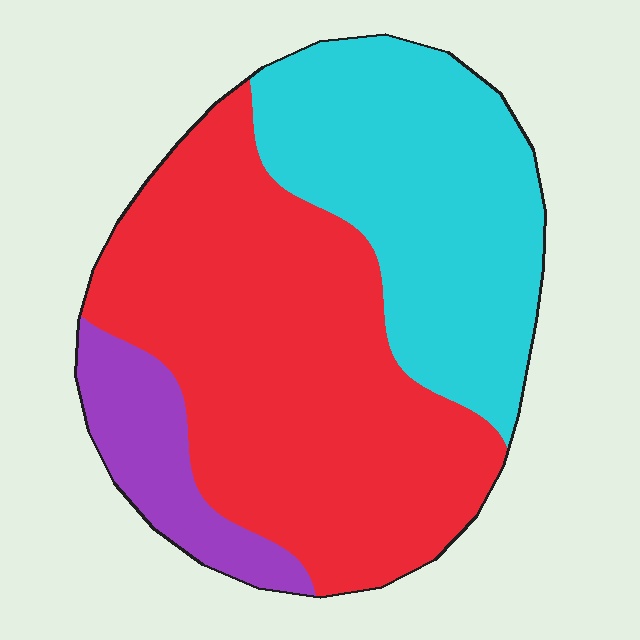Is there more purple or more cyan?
Cyan.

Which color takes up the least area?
Purple, at roughly 10%.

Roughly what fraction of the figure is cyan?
Cyan covers 35% of the figure.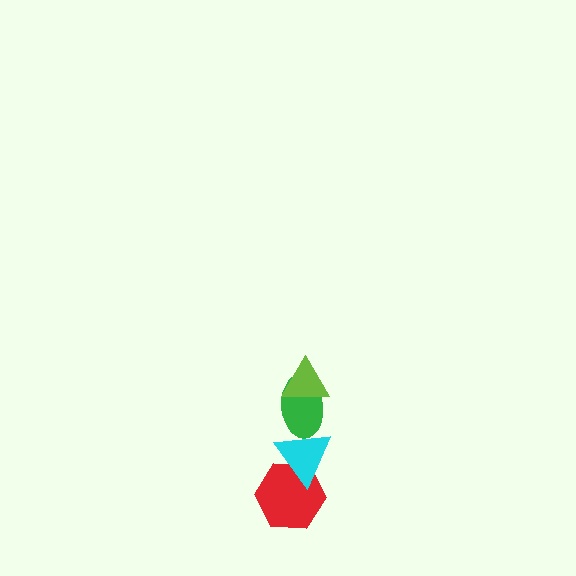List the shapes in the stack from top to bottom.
From top to bottom: the lime triangle, the green ellipse, the cyan triangle, the red hexagon.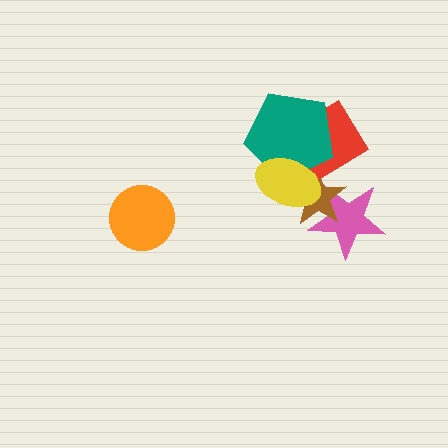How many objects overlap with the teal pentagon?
3 objects overlap with the teal pentagon.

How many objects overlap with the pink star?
2 objects overlap with the pink star.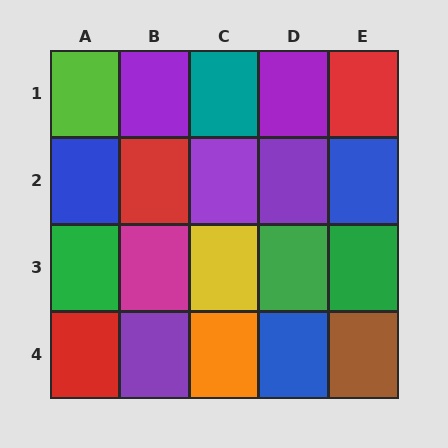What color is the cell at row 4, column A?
Red.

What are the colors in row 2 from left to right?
Blue, red, purple, purple, blue.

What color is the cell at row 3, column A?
Green.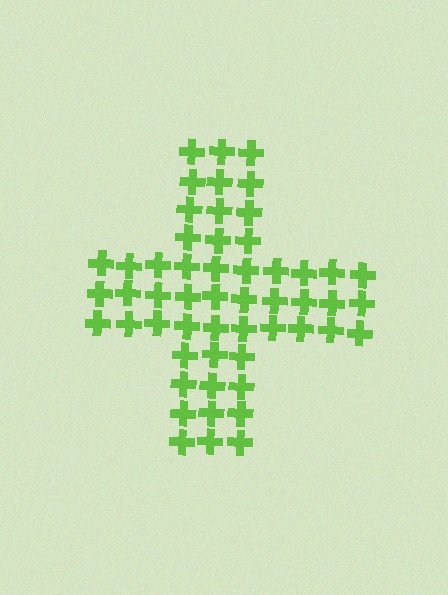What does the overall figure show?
The overall figure shows a cross.